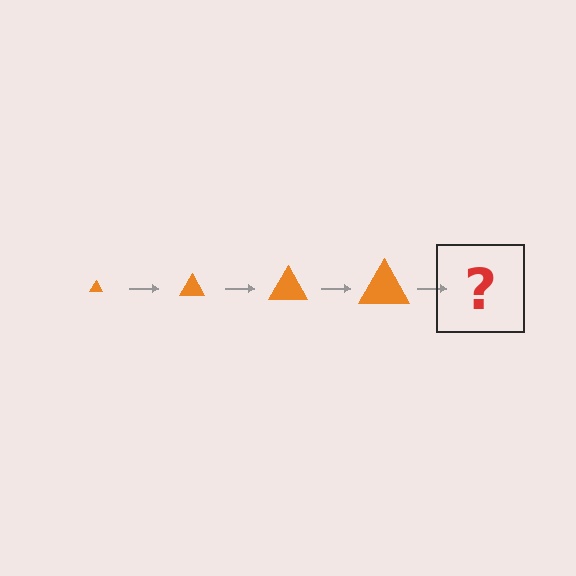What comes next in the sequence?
The next element should be an orange triangle, larger than the previous one.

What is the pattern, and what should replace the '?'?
The pattern is that the triangle gets progressively larger each step. The '?' should be an orange triangle, larger than the previous one.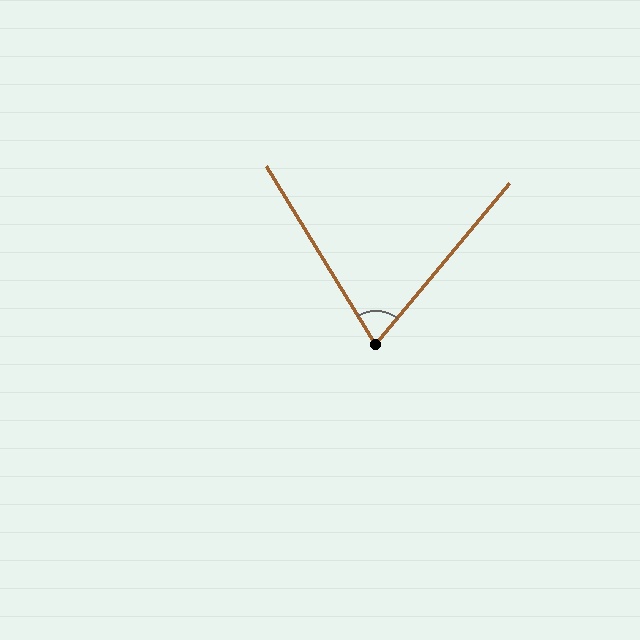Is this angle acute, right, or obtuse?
It is acute.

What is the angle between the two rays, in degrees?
Approximately 71 degrees.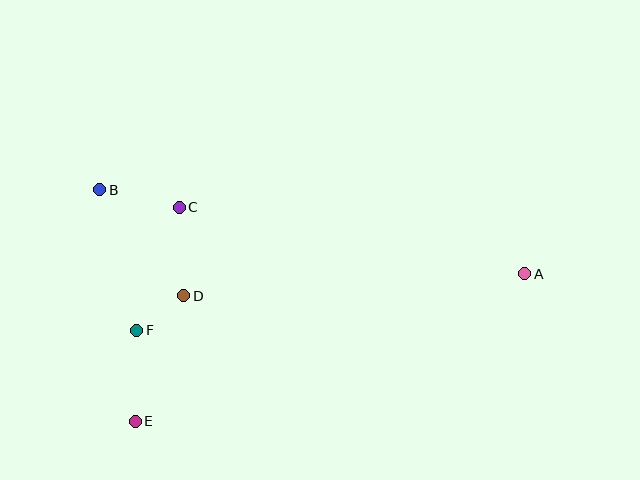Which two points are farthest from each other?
Points A and B are farthest from each other.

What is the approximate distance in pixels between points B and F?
The distance between B and F is approximately 145 pixels.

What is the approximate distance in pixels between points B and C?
The distance between B and C is approximately 82 pixels.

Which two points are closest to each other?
Points D and F are closest to each other.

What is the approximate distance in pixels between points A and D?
The distance between A and D is approximately 341 pixels.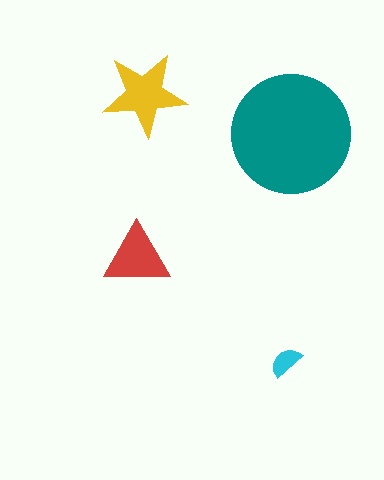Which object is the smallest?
The cyan semicircle.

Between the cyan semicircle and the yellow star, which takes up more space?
The yellow star.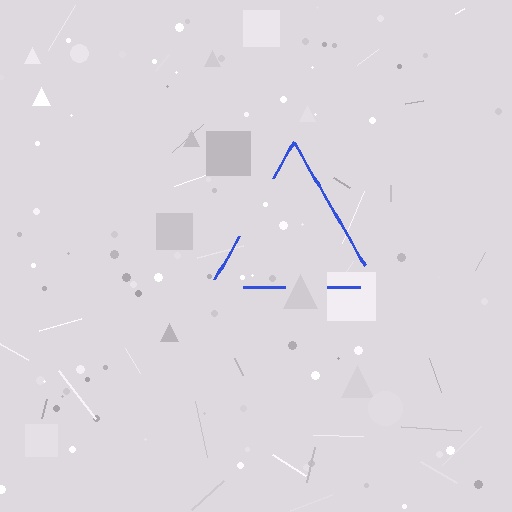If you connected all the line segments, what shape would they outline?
They would outline a triangle.